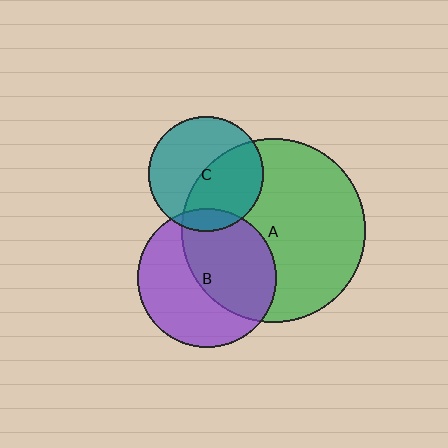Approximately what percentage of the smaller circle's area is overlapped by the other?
Approximately 45%.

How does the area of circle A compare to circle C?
Approximately 2.6 times.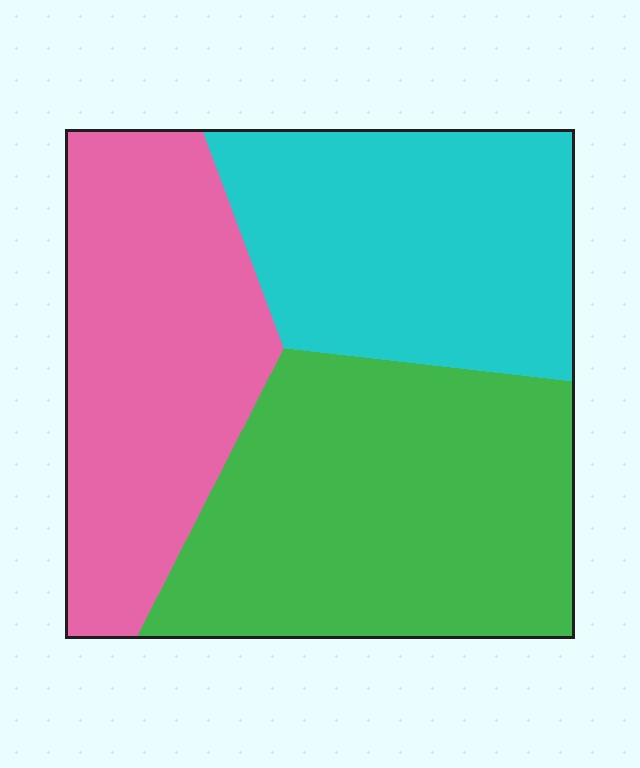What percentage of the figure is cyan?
Cyan takes up about one third (1/3) of the figure.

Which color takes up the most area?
Green, at roughly 40%.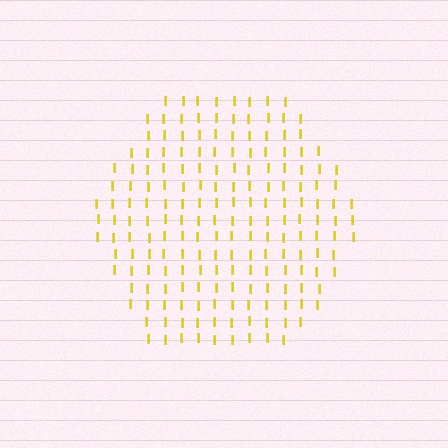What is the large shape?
The large shape is a hexagon.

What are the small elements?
The small elements are letter I's.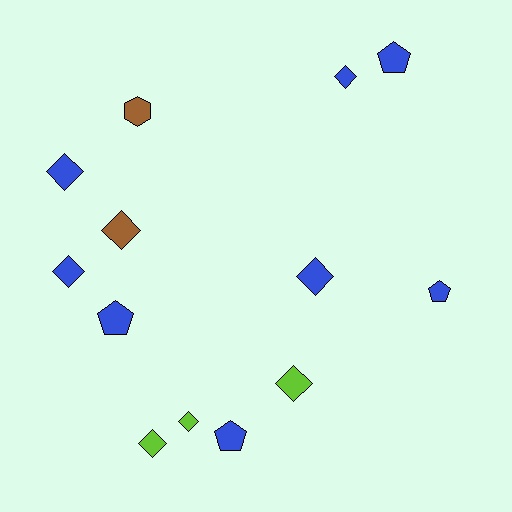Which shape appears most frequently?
Diamond, with 8 objects.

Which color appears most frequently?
Blue, with 8 objects.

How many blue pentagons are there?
There are 4 blue pentagons.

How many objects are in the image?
There are 13 objects.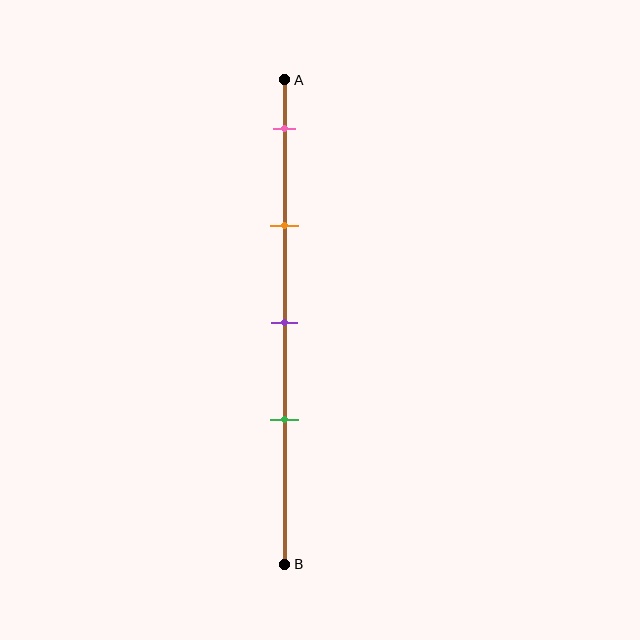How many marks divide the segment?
There are 4 marks dividing the segment.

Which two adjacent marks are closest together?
The purple and green marks are the closest adjacent pair.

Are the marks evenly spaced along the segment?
Yes, the marks are approximately evenly spaced.